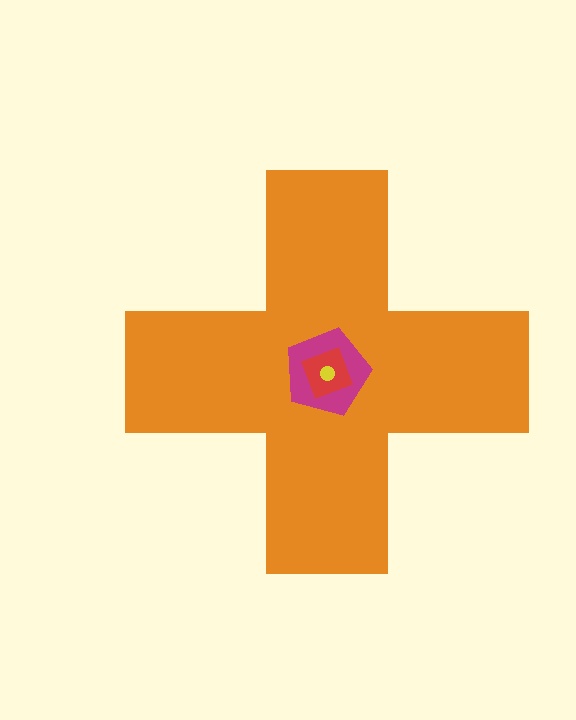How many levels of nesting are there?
4.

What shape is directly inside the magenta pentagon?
The red diamond.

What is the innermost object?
The yellow circle.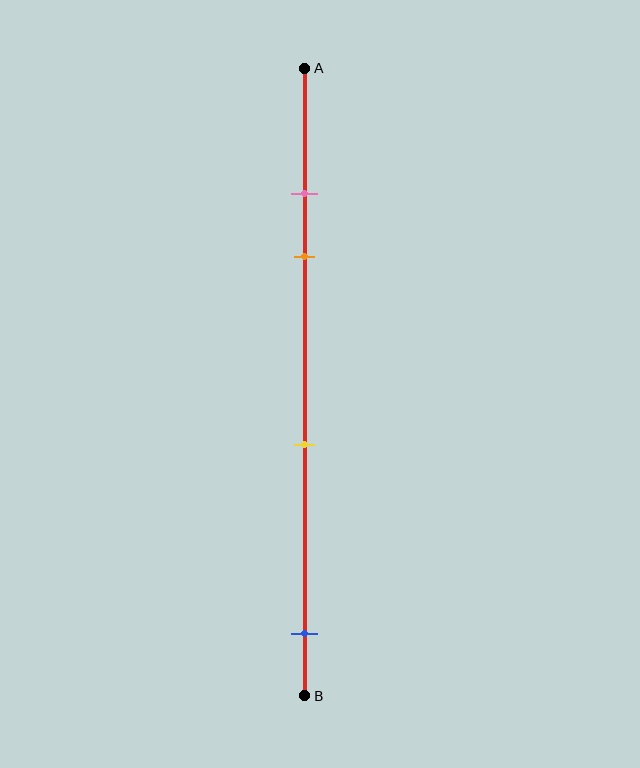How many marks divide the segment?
There are 4 marks dividing the segment.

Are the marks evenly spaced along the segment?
No, the marks are not evenly spaced.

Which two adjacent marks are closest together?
The pink and orange marks are the closest adjacent pair.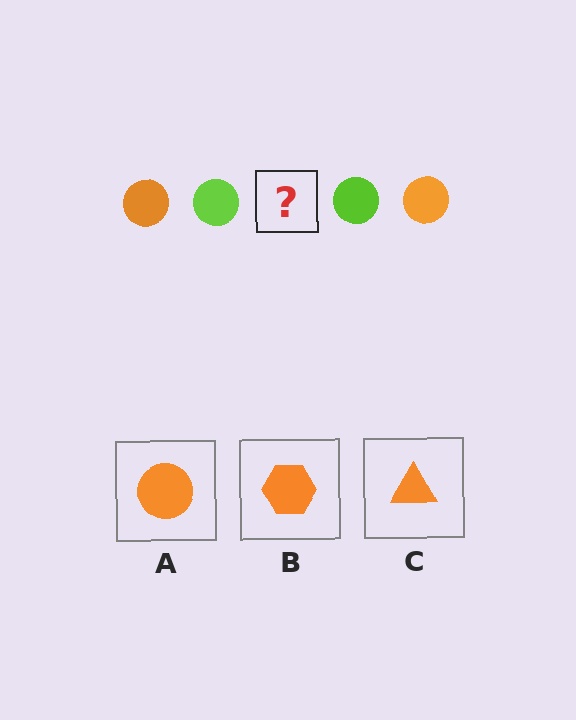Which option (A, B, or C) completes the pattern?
A.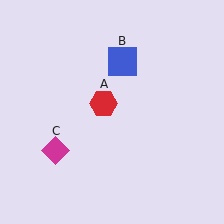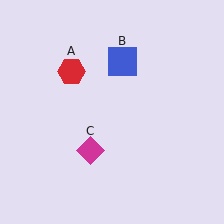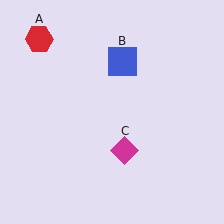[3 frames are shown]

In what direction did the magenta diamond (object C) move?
The magenta diamond (object C) moved right.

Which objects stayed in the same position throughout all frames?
Blue square (object B) remained stationary.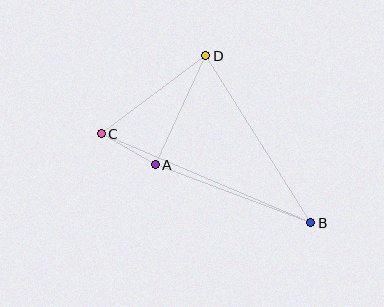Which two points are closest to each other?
Points A and C are closest to each other.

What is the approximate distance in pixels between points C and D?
The distance between C and D is approximately 130 pixels.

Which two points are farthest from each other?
Points B and C are farthest from each other.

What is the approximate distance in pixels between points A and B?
The distance between A and B is approximately 166 pixels.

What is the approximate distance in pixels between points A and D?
The distance between A and D is approximately 120 pixels.